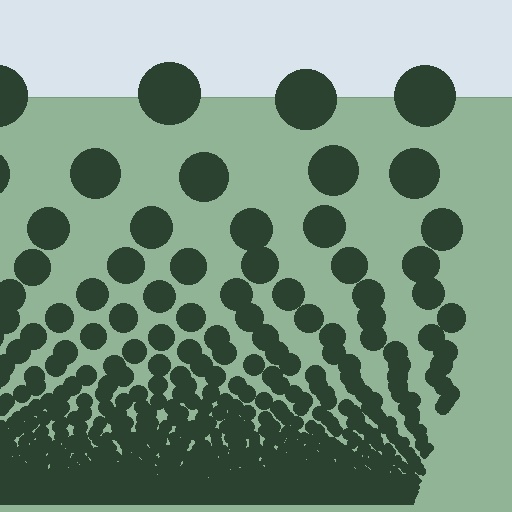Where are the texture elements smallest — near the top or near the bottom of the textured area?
Near the bottom.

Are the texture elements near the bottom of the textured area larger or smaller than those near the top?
Smaller. The gradient is inverted — elements near the bottom are smaller and denser.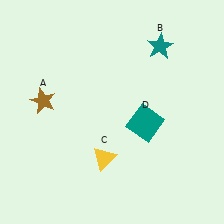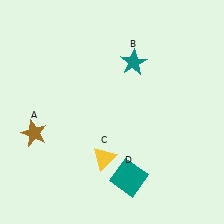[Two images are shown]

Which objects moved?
The objects that moved are: the brown star (A), the teal star (B), the teal square (D).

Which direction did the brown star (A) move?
The brown star (A) moved down.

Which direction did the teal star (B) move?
The teal star (B) moved left.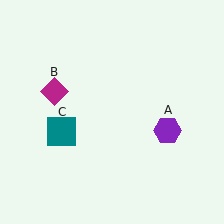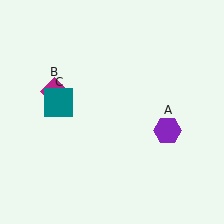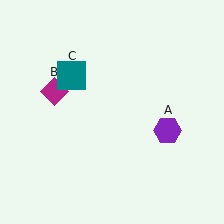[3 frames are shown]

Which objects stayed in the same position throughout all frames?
Purple hexagon (object A) and magenta diamond (object B) remained stationary.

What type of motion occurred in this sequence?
The teal square (object C) rotated clockwise around the center of the scene.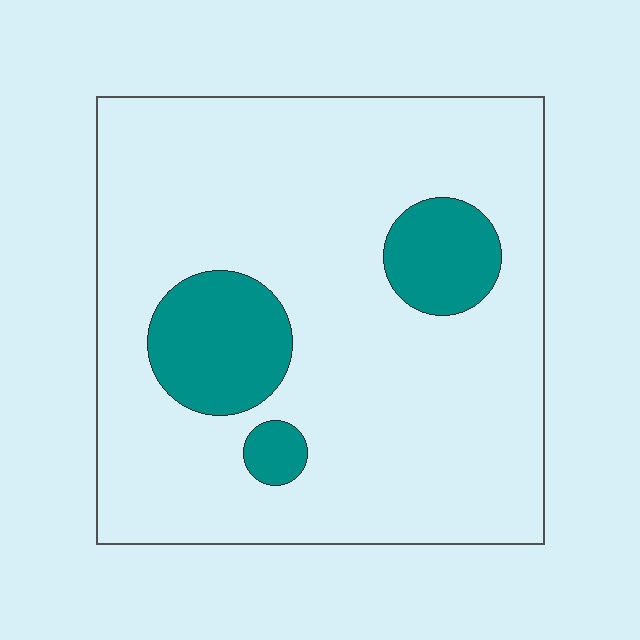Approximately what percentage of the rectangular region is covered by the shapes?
Approximately 15%.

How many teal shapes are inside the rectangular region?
3.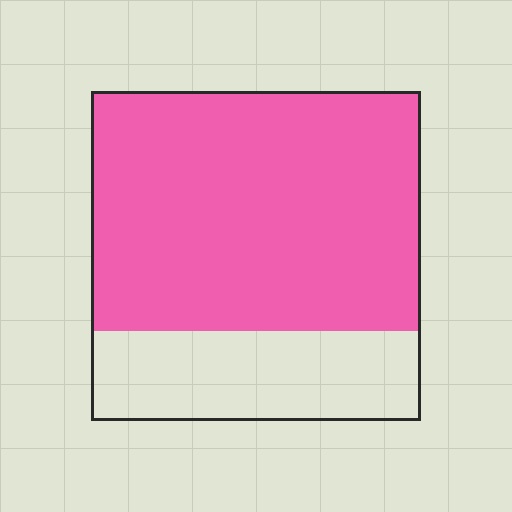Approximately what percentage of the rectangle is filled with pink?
Approximately 75%.